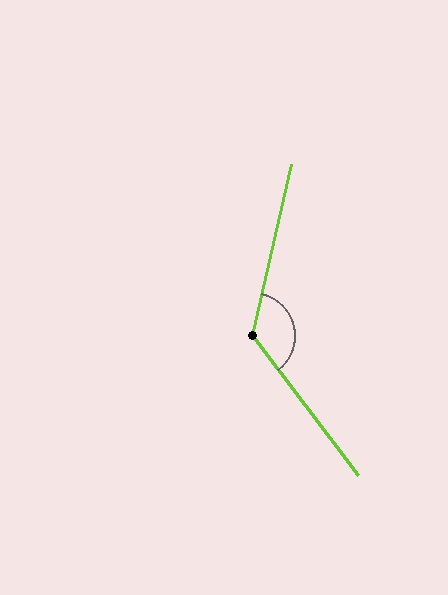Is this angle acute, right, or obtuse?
It is obtuse.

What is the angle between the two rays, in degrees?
Approximately 130 degrees.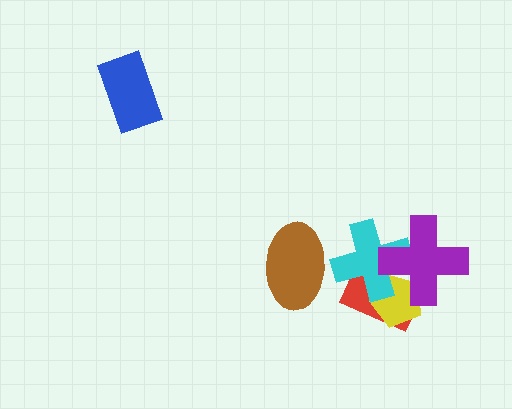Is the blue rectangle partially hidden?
No, no other shape covers it.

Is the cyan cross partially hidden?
Yes, it is partially covered by another shape.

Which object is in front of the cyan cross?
The purple cross is in front of the cyan cross.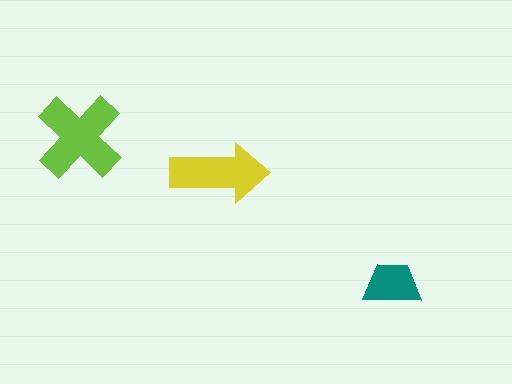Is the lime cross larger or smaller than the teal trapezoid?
Larger.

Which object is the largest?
The lime cross.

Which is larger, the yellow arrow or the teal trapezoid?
The yellow arrow.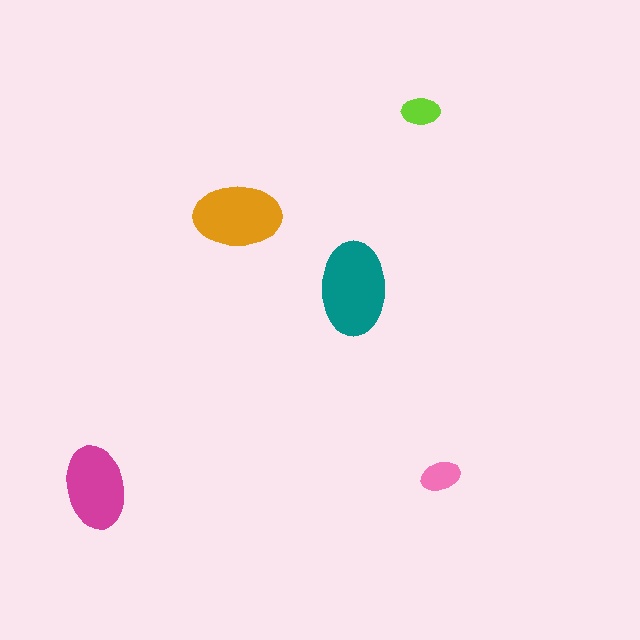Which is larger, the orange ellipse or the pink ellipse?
The orange one.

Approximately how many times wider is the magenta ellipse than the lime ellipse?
About 2 times wider.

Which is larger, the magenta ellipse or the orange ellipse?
The orange one.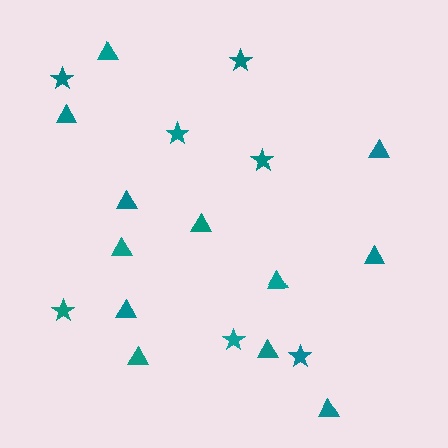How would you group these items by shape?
There are 2 groups: one group of stars (7) and one group of triangles (12).